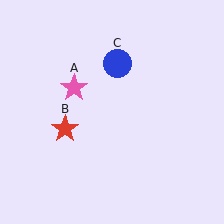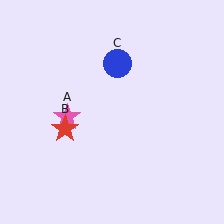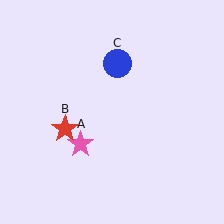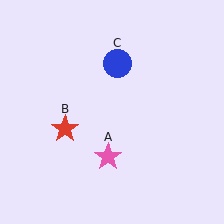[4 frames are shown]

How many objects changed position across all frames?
1 object changed position: pink star (object A).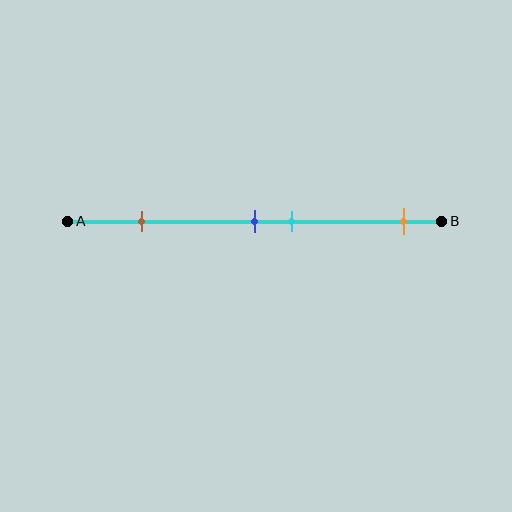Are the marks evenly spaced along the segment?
No, the marks are not evenly spaced.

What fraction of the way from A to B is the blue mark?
The blue mark is approximately 50% (0.5) of the way from A to B.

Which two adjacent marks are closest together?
The blue and cyan marks are the closest adjacent pair.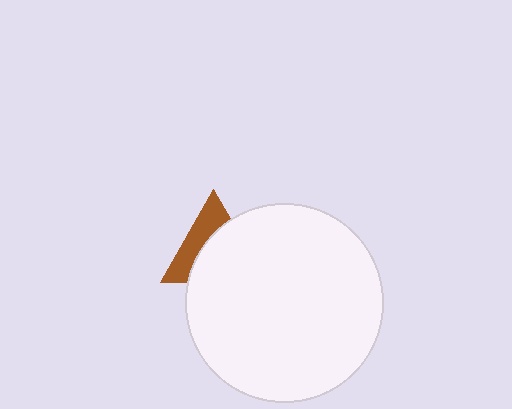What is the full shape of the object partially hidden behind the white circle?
The partially hidden object is a brown triangle.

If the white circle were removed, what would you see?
You would see the complete brown triangle.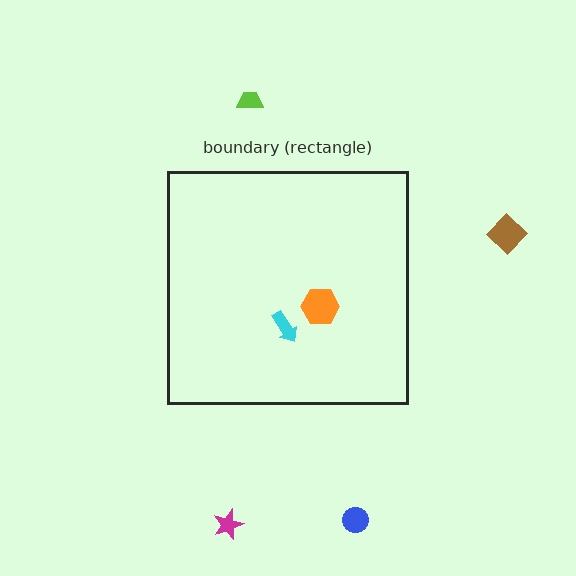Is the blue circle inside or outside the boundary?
Outside.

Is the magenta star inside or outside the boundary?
Outside.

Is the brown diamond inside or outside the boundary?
Outside.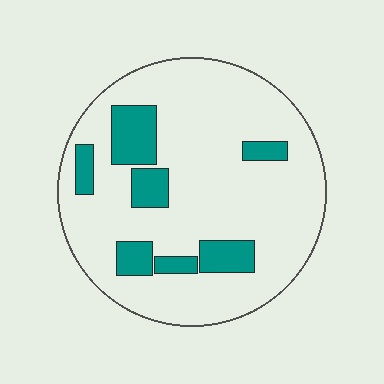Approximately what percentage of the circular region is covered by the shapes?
Approximately 20%.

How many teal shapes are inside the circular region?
7.